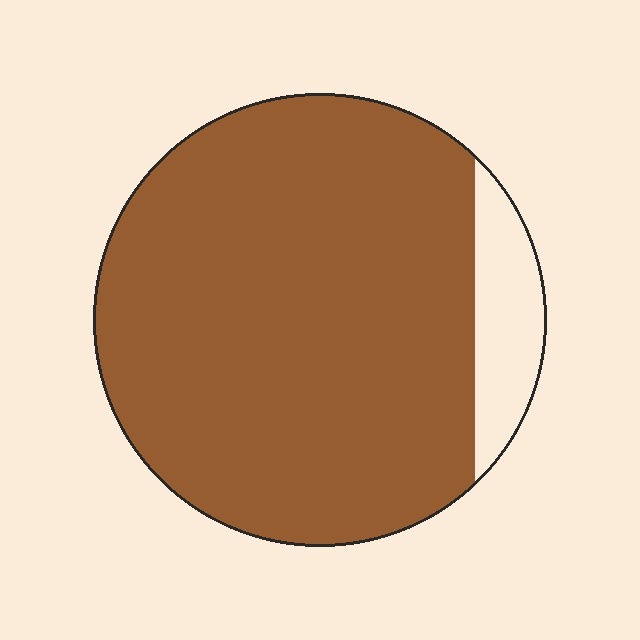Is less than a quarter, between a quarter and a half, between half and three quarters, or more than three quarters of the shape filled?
More than three quarters.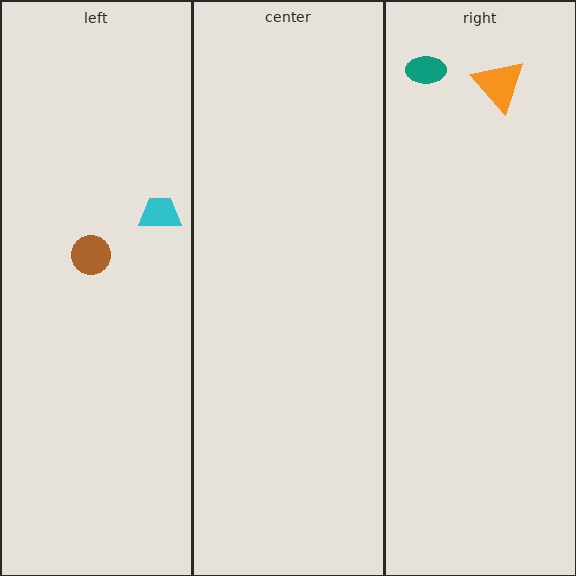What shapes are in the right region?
The orange triangle, the teal ellipse.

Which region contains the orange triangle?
The right region.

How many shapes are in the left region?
2.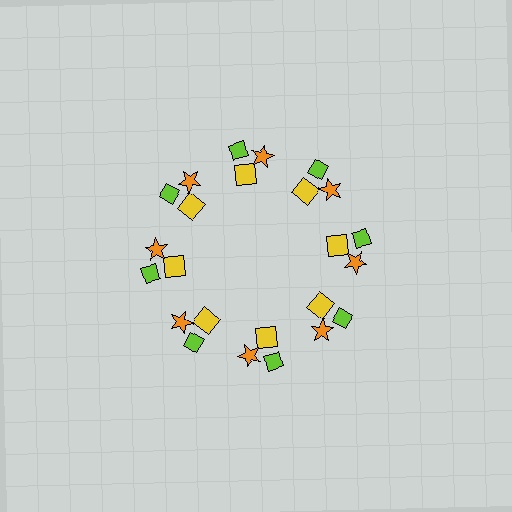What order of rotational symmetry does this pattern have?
This pattern has 8-fold rotational symmetry.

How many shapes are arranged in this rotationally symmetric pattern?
There are 24 shapes, arranged in 8 groups of 3.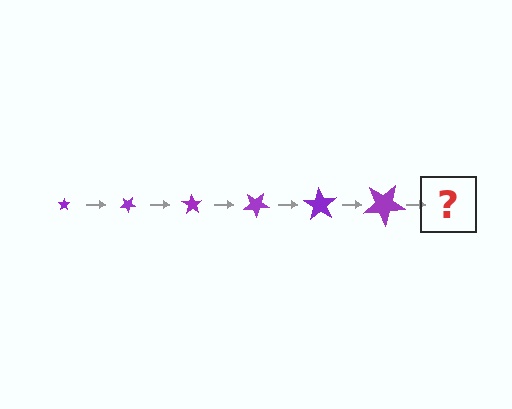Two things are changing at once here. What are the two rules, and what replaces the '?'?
The two rules are that the star grows larger each step and it rotates 35 degrees each step. The '?' should be a star, larger than the previous one and rotated 210 degrees from the start.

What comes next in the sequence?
The next element should be a star, larger than the previous one and rotated 210 degrees from the start.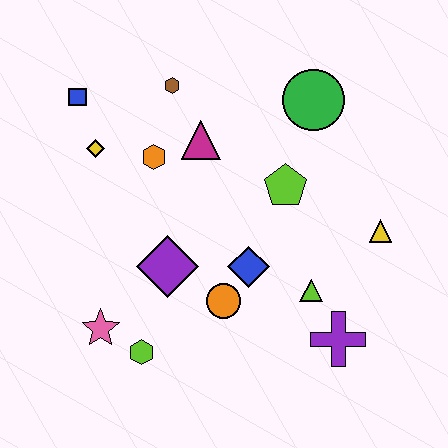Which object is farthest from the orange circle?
The blue square is farthest from the orange circle.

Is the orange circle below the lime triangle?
Yes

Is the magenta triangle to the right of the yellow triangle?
No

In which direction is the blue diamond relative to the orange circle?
The blue diamond is above the orange circle.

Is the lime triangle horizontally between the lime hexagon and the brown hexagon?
No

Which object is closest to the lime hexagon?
The pink star is closest to the lime hexagon.